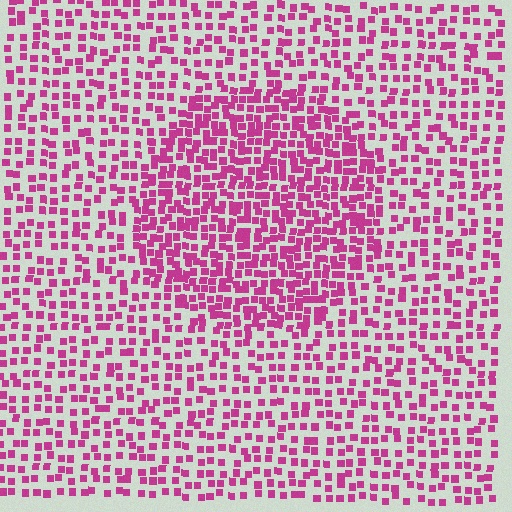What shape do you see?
I see a circle.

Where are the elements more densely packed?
The elements are more densely packed inside the circle boundary.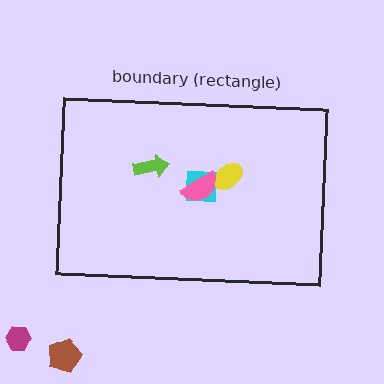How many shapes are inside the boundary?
4 inside, 2 outside.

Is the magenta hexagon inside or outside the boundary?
Outside.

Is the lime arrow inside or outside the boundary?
Inside.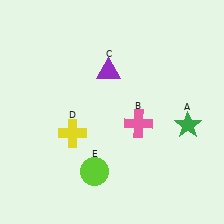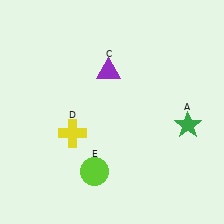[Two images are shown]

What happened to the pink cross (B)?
The pink cross (B) was removed in Image 2. It was in the bottom-right area of Image 1.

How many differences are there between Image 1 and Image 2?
There is 1 difference between the two images.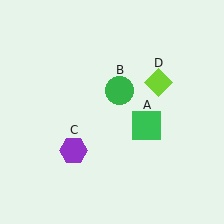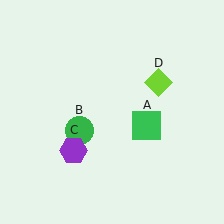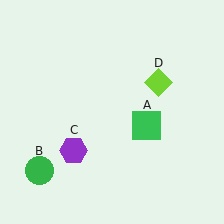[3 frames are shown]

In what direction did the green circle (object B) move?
The green circle (object B) moved down and to the left.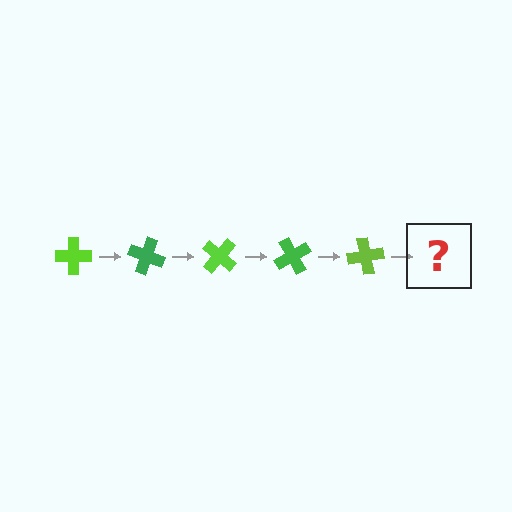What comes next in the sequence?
The next element should be a green cross, rotated 100 degrees from the start.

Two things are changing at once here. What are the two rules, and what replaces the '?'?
The two rules are that it rotates 20 degrees each step and the color cycles through lime and green. The '?' should be a green cross, rotated 100 degrees from the start.